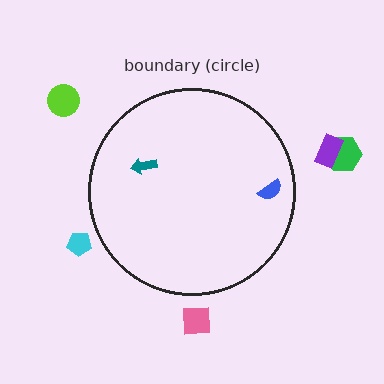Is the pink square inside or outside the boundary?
Outside.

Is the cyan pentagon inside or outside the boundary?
Outside.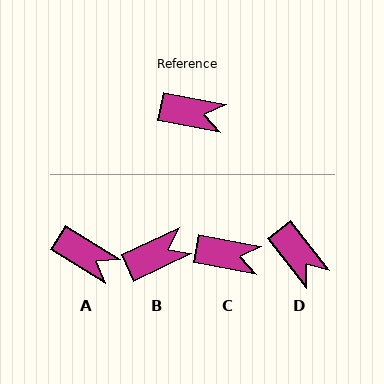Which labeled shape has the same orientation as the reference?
C.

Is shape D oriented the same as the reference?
No, it is off by about 42 degrees.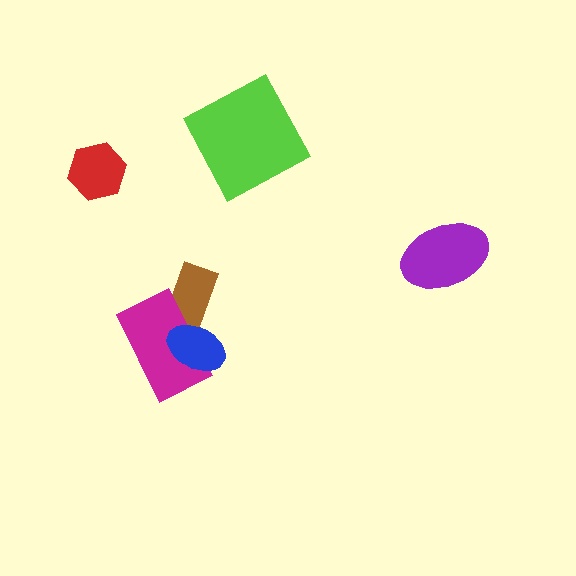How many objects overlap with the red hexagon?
0 objects overlap with the red hexagon.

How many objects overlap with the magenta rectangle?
2 objects overlap with the magenta rectangle.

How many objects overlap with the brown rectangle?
2 objects overlap with the brown rectangle.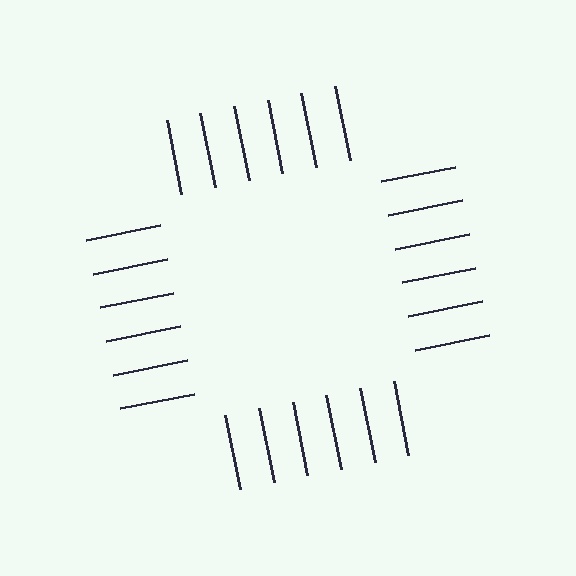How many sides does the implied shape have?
4 sides — the line-ends trace a square.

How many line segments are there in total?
24 — 6 along each of the 4 edges.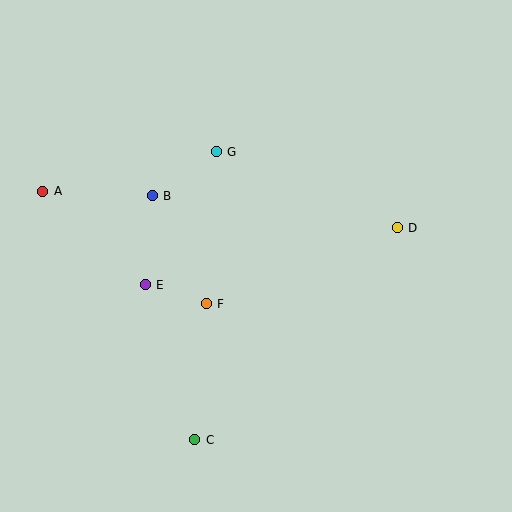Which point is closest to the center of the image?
Point F at (206, 304) is closest to the center.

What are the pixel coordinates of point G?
Point G is at (216, 152).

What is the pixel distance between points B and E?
The distance between B and E is 89 pixels.